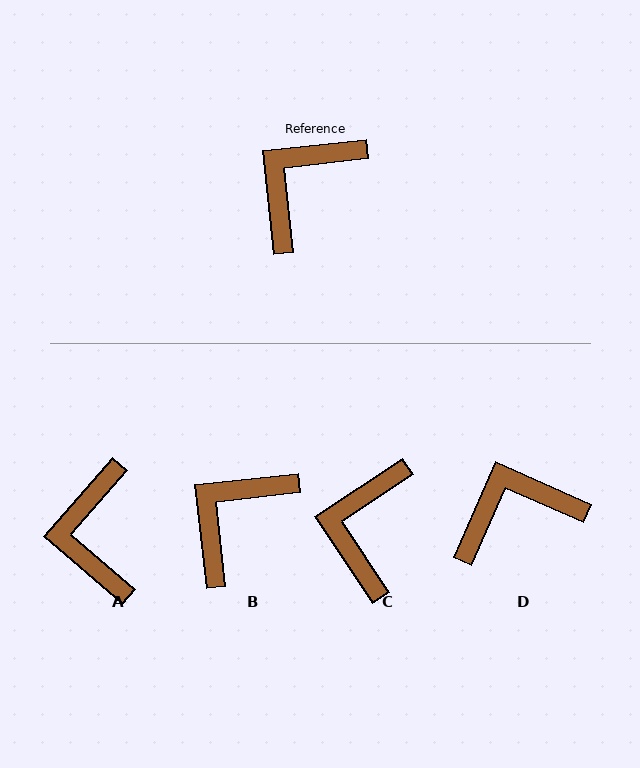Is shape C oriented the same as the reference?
No, it is off by about 27 degrees.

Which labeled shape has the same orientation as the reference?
B.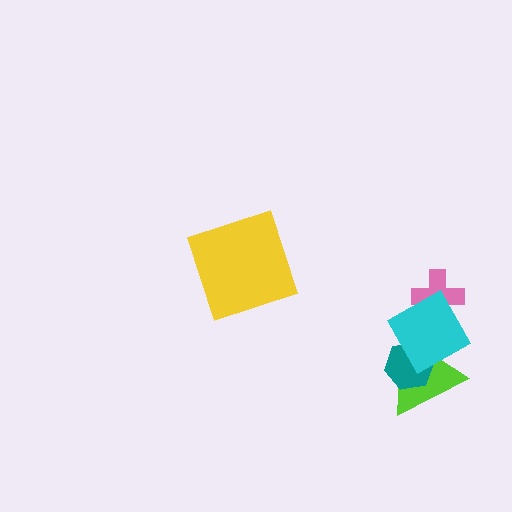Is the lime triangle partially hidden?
Yes, it is partially covered by another shape.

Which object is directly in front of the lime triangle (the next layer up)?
The teal hexagon is directly in front of the lime triangle.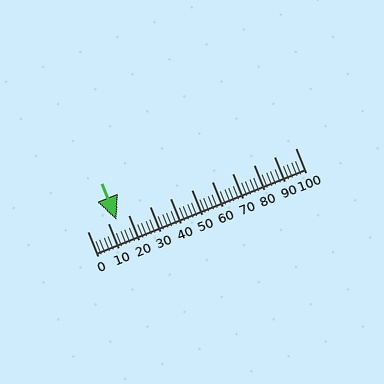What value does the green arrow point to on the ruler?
The green arrow points to approximately 14.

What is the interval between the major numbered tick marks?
The major tick marks are spaced 10 units apart.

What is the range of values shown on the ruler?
The ruler shows values from 0 to 100.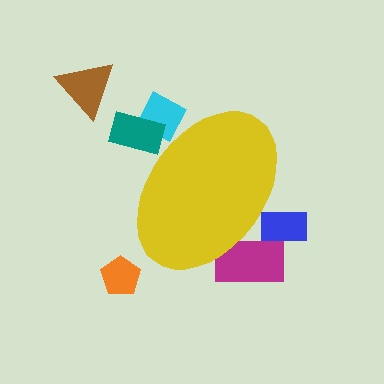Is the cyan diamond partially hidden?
Yes, the cyan diamond is partially hidden behind the yellow ellipse.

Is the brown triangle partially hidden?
No, the brown triangle is fully visible.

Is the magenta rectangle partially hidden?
Yes, the magenta rectangle is partially hidden behind the yellow ellipse.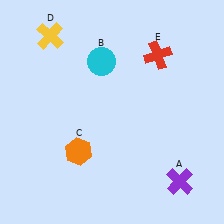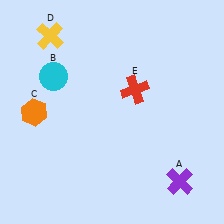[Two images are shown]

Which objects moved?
The objects that moved are: the cyan circle (B), the orange hexagon (C), the red cross (E).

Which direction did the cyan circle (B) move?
The cyan circle (B) moved left.